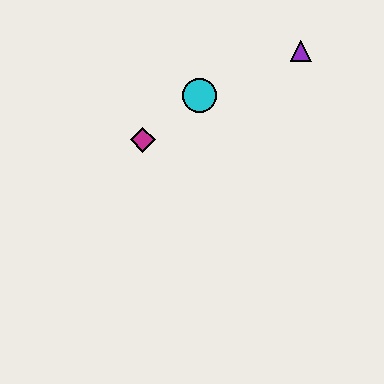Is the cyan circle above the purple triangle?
No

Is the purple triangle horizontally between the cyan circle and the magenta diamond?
No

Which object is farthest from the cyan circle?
The purple triangle is farthest from the cyan circle.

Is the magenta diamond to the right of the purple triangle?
No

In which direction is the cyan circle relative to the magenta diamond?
The cyan circle is to the right of the magenta diamond.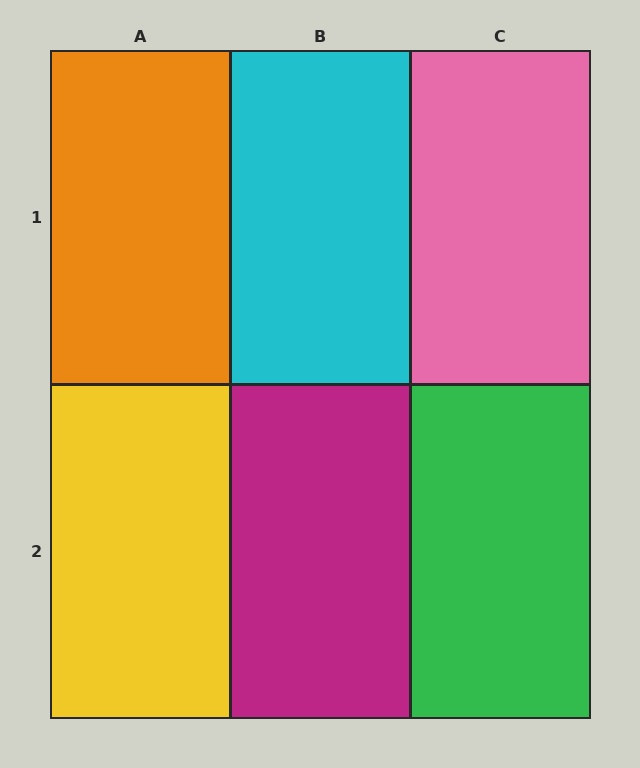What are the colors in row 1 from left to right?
Orange, cyan, pink.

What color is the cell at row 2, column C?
Green.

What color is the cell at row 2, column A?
Yellow.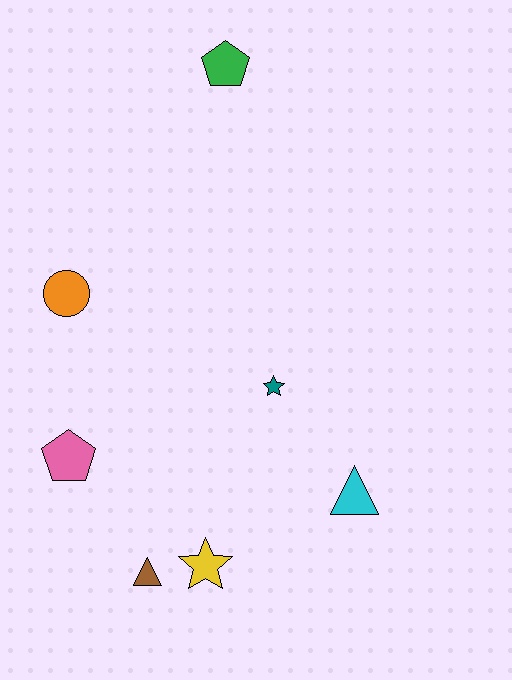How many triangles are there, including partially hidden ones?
There are 2 triangles.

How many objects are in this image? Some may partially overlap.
There are 7 objects.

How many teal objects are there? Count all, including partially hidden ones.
There is 1 teal object.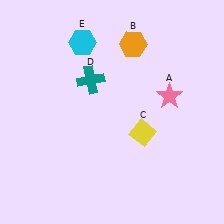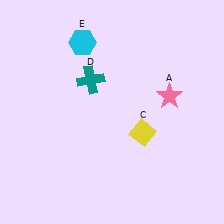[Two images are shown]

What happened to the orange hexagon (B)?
The orange hexagon (B) was removed in Image 2. It was in the top-right area of Image 1.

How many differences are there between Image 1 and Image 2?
There is 1 difference between the two images.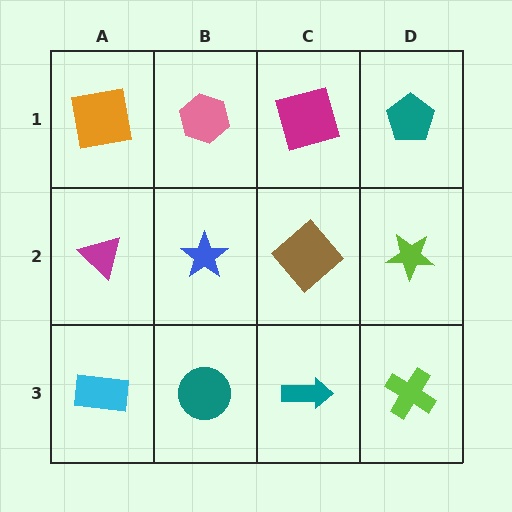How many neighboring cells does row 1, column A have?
2.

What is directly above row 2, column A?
An orange square.